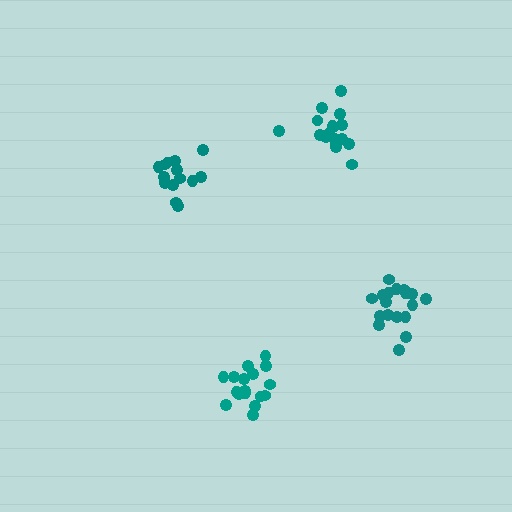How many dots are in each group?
Group 1: 17 dots, Group 2: 14 dots, Group 3: 18 dots, Group 4: 18 dots (67 total).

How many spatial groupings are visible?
There are 4 spatial groupings.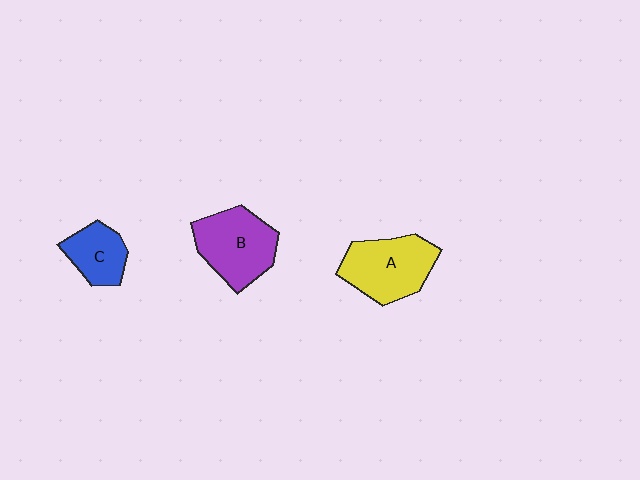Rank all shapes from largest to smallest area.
From largest to smallest: A (yellow), B (purple), C (blue).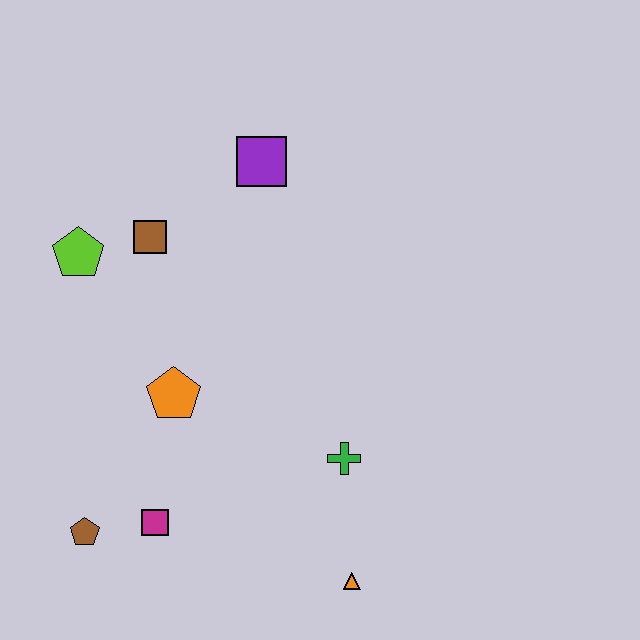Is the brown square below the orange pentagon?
No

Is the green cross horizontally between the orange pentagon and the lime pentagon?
No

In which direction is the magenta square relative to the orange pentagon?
The magenta square is below the orange pentagon.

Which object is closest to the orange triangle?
The green cross is closest to the orange triangle.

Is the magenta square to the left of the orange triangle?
Yes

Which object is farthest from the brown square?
The orange triangle is farthest from the brown square.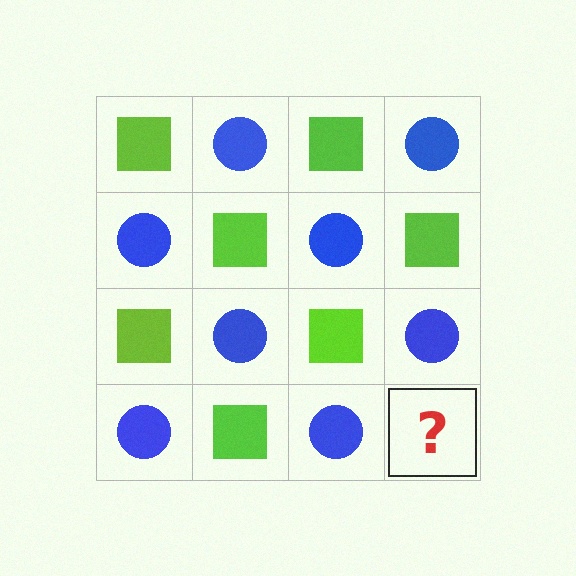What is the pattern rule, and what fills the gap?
The rule is that it alternates lime square and blue circle in a checkerboard pattern. The gap should be filled with a lime square.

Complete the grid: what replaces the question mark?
The question mark should be replaced with a lime square.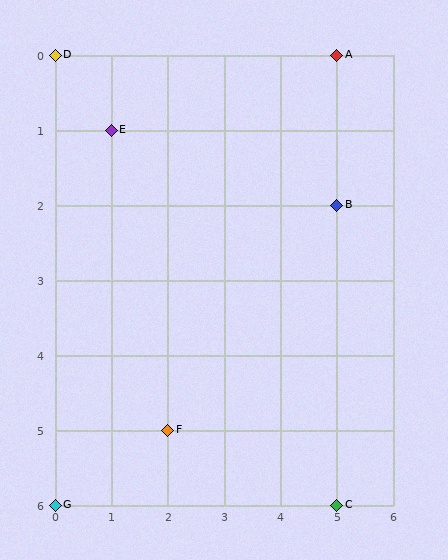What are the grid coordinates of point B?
Point B is at grid coordinates (5, 2).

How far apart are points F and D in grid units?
Points F and D are 2 columns and 5 rows apart (about 5.4 grid units diagonally).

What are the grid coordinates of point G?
Point G is at grid coordinates (0, 6).